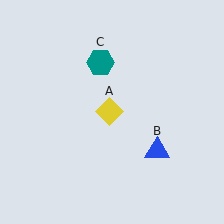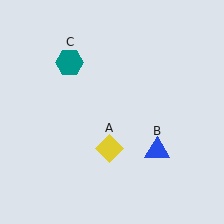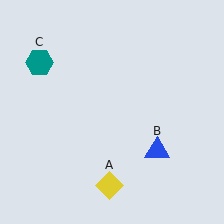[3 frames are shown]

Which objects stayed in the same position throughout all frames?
Blue triangle (object B) remained stationary.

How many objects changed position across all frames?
2 objects changed position: yellow diamond (object A), teal hexagon (object C).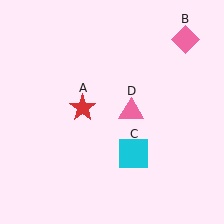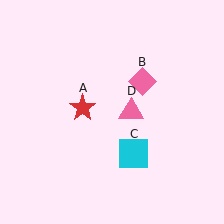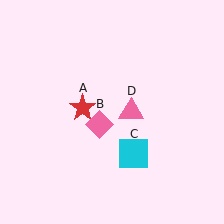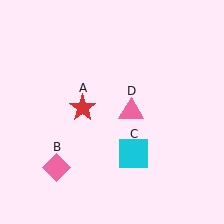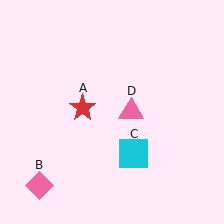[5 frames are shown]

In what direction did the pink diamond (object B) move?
The pink diamond (object B) moved down and to the left.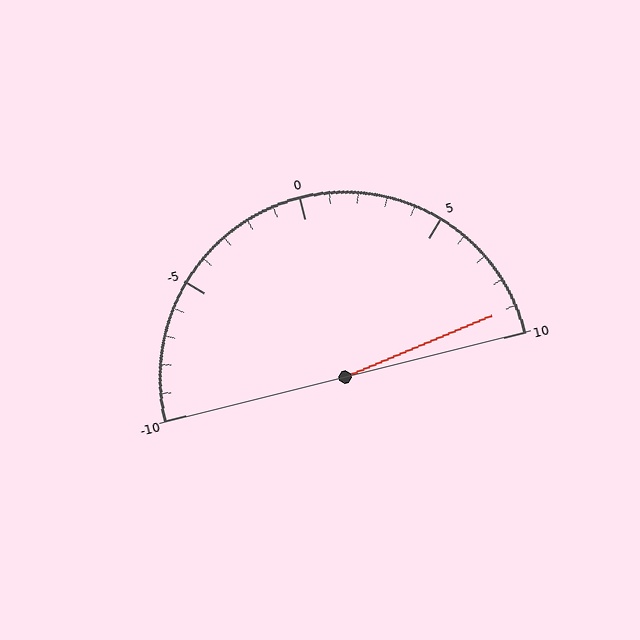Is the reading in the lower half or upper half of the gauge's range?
The reading is in the upper half of the range (-10 to 10).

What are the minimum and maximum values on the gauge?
The gauge ranges from -10 to 10.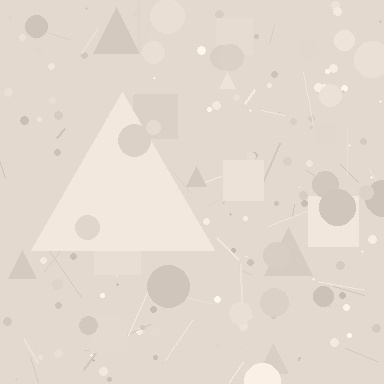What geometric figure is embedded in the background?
A triangle is embedded in the background.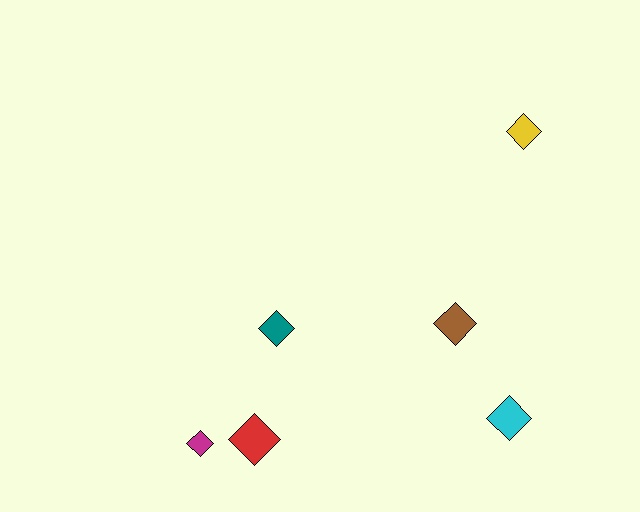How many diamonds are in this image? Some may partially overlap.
There are 6 diamonds.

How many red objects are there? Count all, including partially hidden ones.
There is 1 red object.